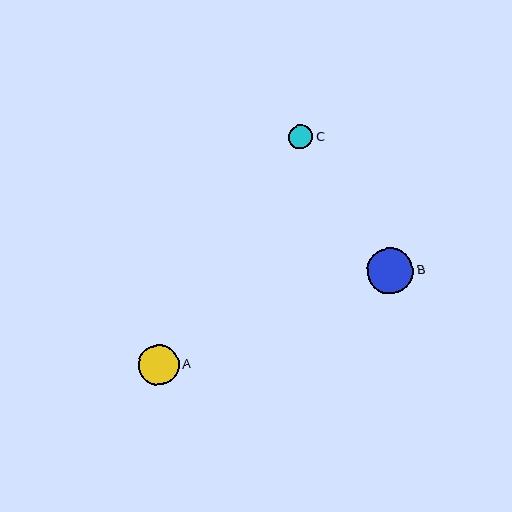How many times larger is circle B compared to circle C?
Circle B is approximately 1.9 times the size of circle C.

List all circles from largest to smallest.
From largest to smallest: B, A, C.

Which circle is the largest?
Circle B is the largest with a size of approximately 46 pixels.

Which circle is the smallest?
Circle C is the smallest with a size of approximately 24 pixels.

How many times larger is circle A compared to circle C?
Circle A is approximately 1.7 times the size of circle C.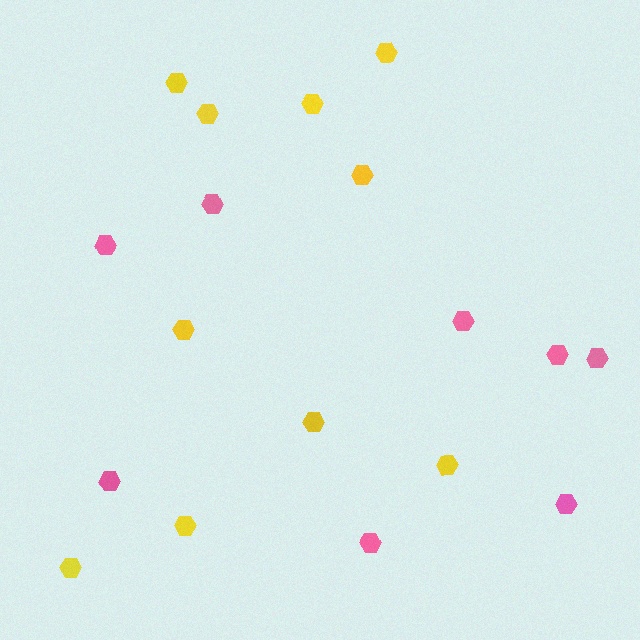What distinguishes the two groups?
There are 2 groups: one group of pink hexagons (8) and one group of yellow hexagons (10).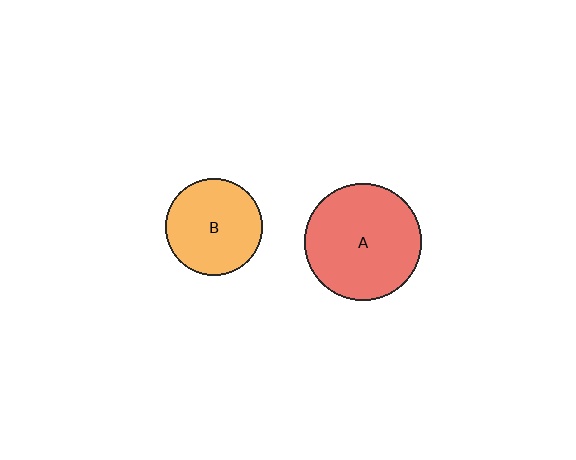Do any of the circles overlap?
No, none of the circles overlap.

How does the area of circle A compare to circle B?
Approximately 1.5 times.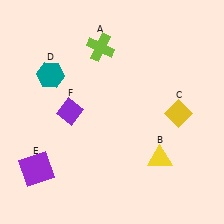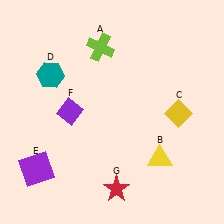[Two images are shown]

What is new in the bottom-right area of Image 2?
A red star (G) was added in the bottom-right area of Image 2.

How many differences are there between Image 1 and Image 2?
There is 1 difference between the two images.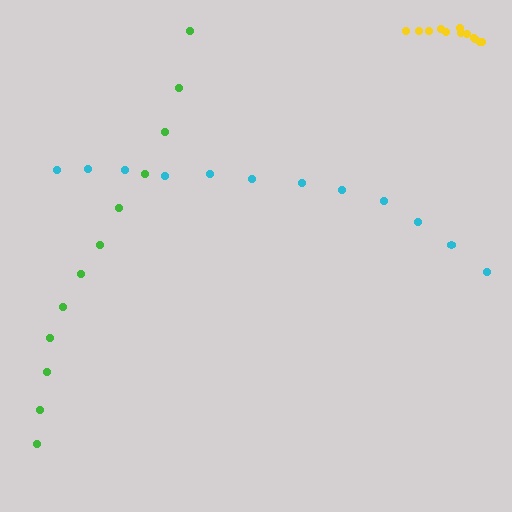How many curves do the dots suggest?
There are 3 distinct paths.